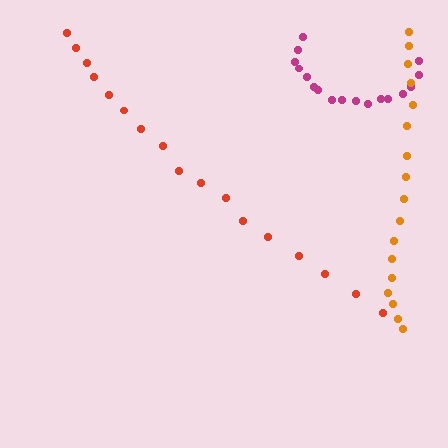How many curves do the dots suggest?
There are 3 distinct paths.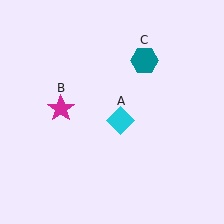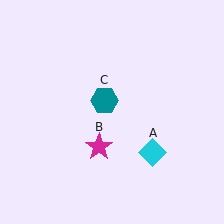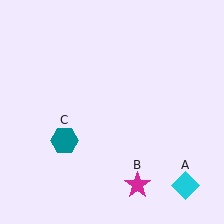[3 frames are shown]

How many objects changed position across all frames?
3 objects changed position: cyan diamond (object A), magenta star (object B), teal hexagon (object C).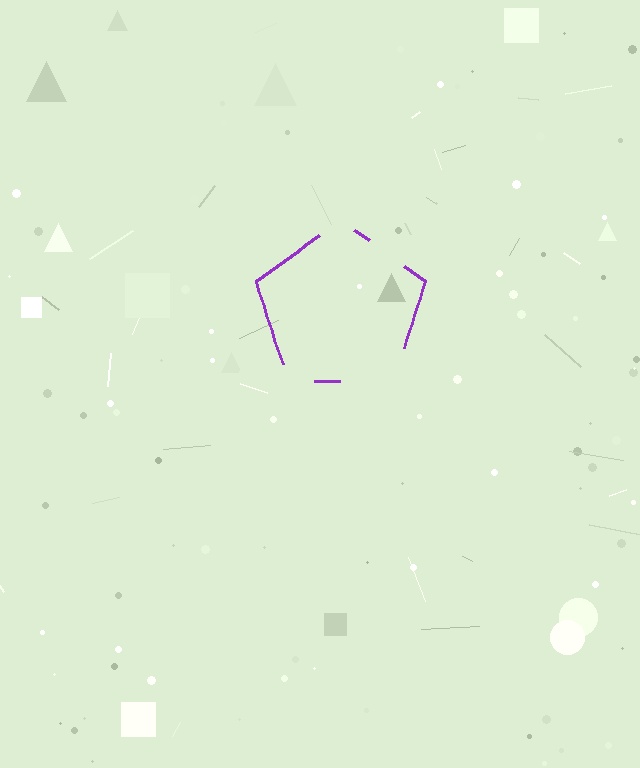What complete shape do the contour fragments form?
The contour fragments form a pentagon.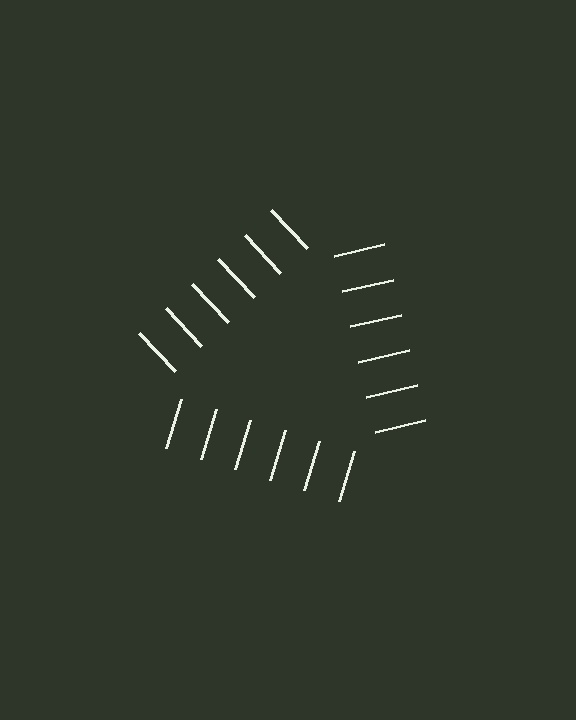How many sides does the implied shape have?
3 sides — the line-ends trace a triangle.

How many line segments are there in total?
18 — 6 along each of the 3 edges.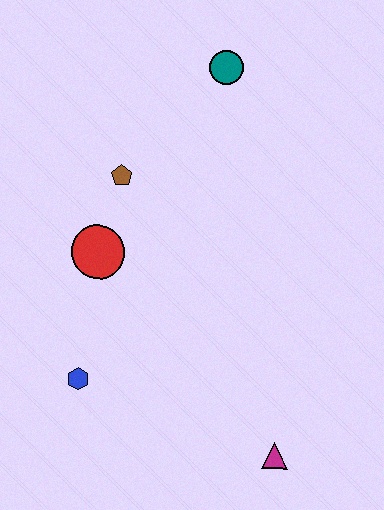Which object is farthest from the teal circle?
The magenta triangle is farthest from the teal circle.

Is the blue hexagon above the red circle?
No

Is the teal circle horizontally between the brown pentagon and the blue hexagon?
No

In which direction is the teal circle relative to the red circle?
The teal circle is above the red circle.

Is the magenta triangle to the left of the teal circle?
No